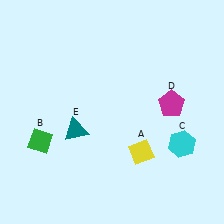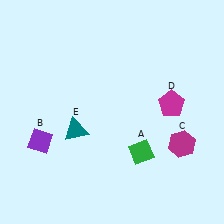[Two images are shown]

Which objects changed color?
A changed from yellow to green. B changed from green to purple. C changed from cyan to magenta.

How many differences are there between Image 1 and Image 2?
There are 3 differences between the two images.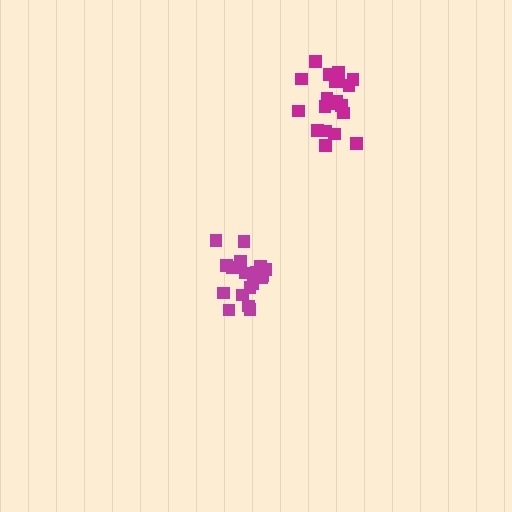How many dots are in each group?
Group 1: 18 dots, Group 2: 20 dots (38 total).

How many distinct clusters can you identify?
There are 2 distinct clusters.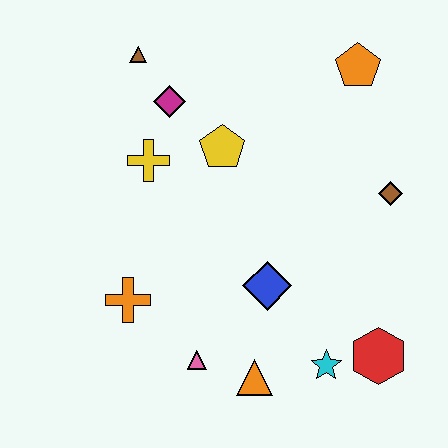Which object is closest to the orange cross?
The pink triangle is closest to the orange cross.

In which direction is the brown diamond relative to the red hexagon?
The brown diamond is above the red hexagon.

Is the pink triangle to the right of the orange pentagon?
No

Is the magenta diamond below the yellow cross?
No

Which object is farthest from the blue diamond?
The brown triangle is farthest from the blue diamond.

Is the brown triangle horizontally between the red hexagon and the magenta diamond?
No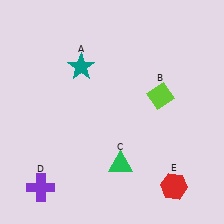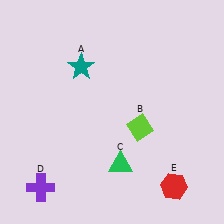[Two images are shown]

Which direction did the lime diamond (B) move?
The lime diamond (B) moved down.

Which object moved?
The lime diamond (B) moved down.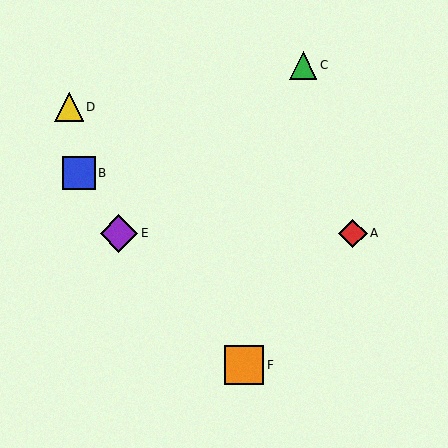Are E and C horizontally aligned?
No, E is at y≈233 and C is at y≈65.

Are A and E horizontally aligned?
Yes, both are at y≈233.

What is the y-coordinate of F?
Object F is at y≈365.